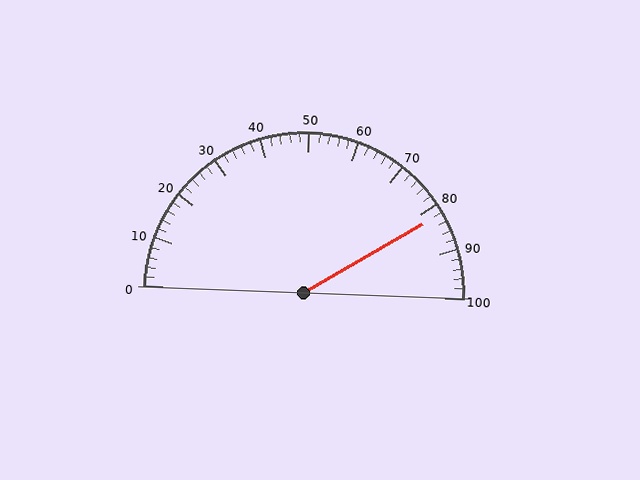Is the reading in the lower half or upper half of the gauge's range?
The reading is in the upper half of the range (0 to 100).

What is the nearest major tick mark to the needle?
The nearest major tick mark is 80.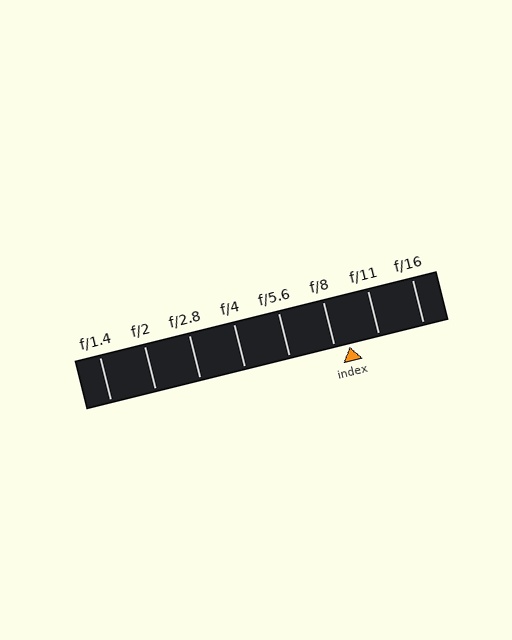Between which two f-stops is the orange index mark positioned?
The index mark is between f/8 and f/11.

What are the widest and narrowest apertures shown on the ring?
The widest aperture shown is f/1.4 and the narrowest is f/16.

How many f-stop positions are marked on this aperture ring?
There are 8 f-stop positions marked.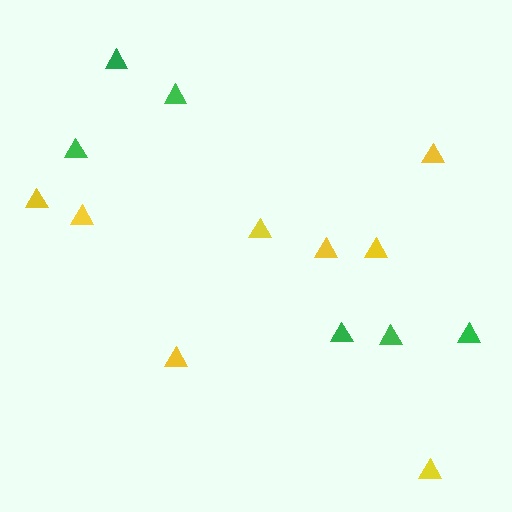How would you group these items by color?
There are 2 groups: one group of yellow triangles (8) and one group of green triangles (6).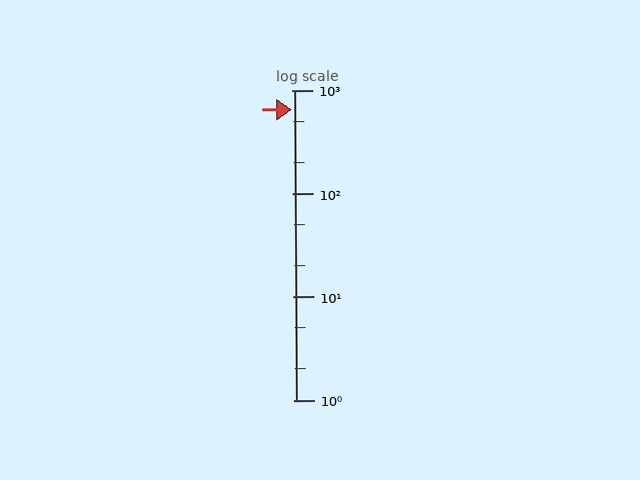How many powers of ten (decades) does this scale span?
The scale spans 3 decades, from 1 to 1000.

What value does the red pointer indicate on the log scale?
The pointer indicates approximately 650.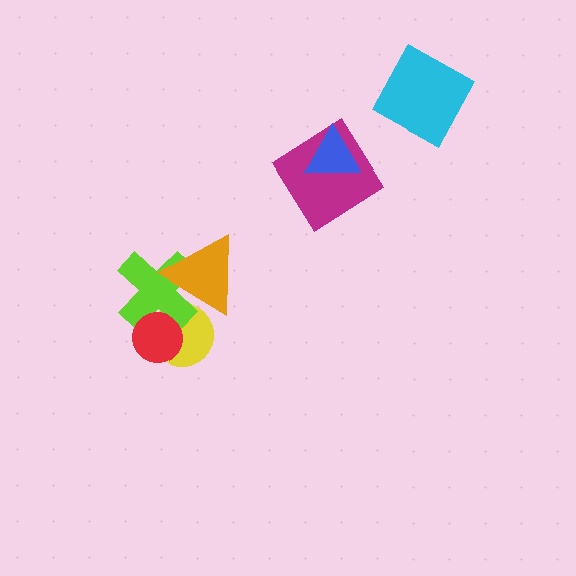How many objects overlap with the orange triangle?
2 objects overlap with the orange triangle.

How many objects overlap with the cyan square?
0 objects overlap with the cyan square.